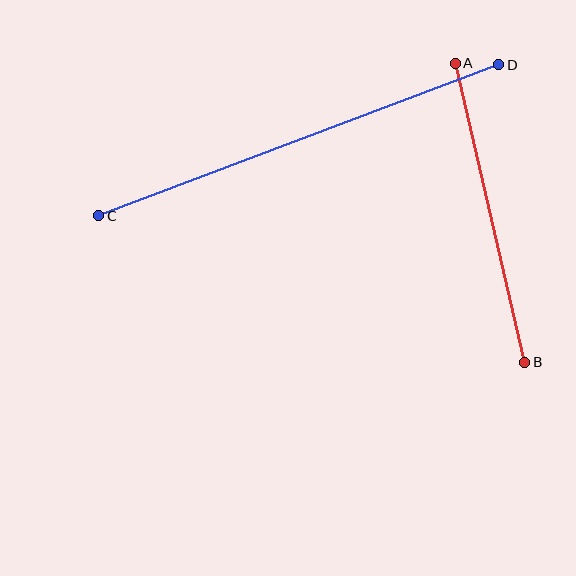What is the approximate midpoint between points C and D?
The midpoint is at approximately (299, 140) pixels.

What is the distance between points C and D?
The distance is approximately 428 pixels.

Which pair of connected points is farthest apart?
Points C and D are farthest apart.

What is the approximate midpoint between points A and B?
The midpoint is at approximately (490, 213) pixels.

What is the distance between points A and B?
The distance is approximately 307 pixels.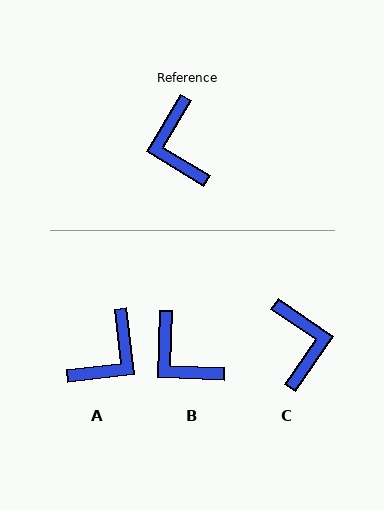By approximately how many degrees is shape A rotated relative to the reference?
Approximately 128 degrees counter-clockwise.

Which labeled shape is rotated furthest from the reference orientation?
C, about 176 degrees away.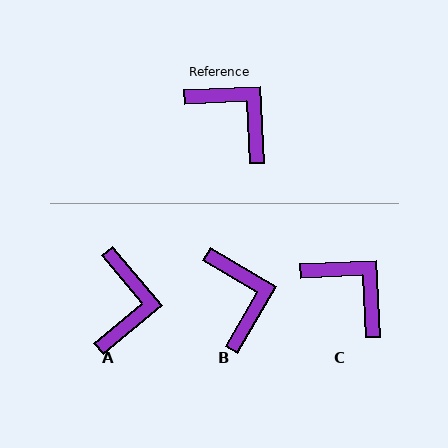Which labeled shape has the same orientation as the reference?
C.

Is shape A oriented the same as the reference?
No, it is off by about 53 degrees.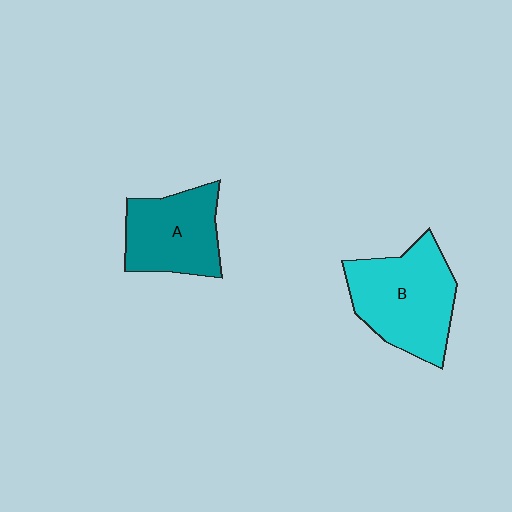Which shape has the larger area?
Shape B (cyan).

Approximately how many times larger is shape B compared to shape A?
Approximately 1.3 times.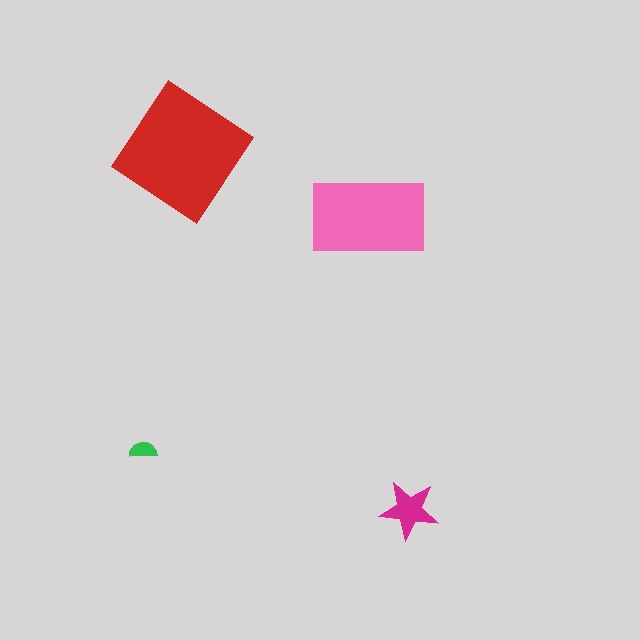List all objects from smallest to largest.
The green semicircle, the magenta star, the pink rectangle, the red diamond.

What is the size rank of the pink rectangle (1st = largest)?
2nd.